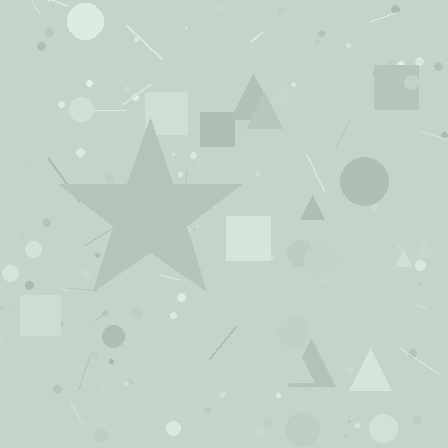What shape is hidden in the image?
A star is hidden in the image.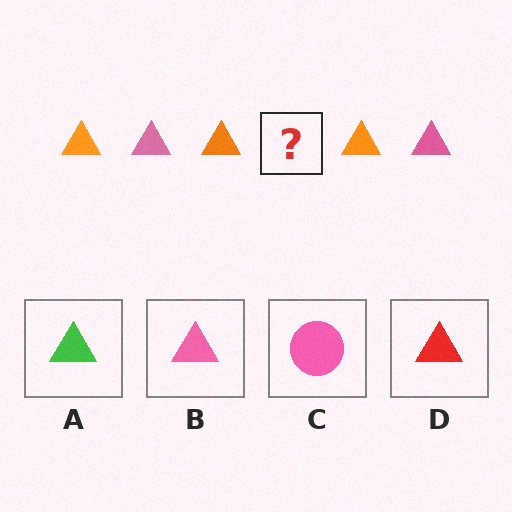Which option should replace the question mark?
Option B.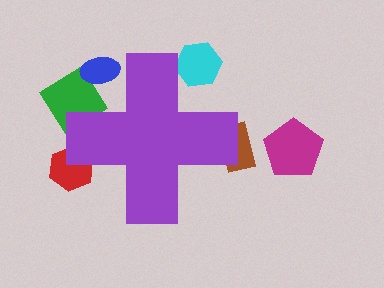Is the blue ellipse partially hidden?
Yes, the blue ellipse is partially hidden behind the purple cross.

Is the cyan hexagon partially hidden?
Yes, the cyan hexagon is partially hidden behind the purple cross.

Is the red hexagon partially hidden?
Yes, the red hexagon is partially hidden behind the purple cross.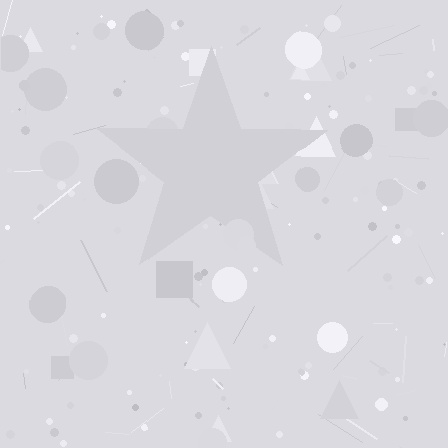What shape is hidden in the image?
A star is hidden in the image.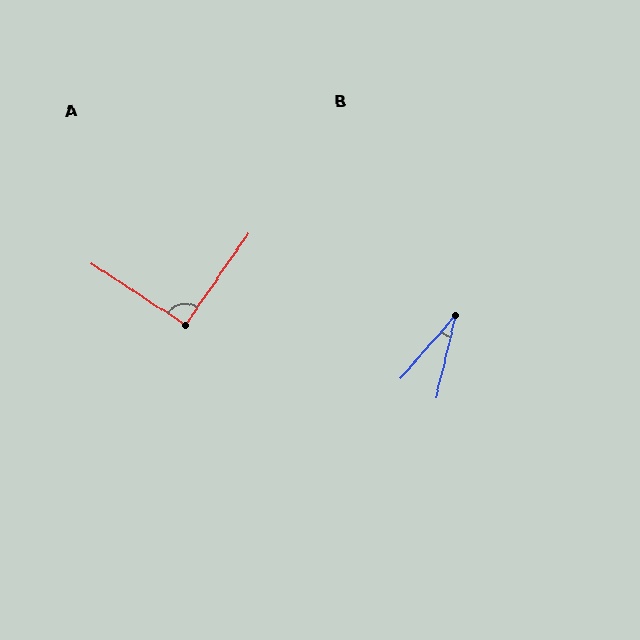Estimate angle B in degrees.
Approximately 27 degrees.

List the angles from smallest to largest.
B (27°), A (91°).